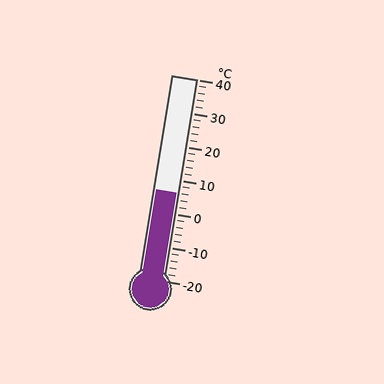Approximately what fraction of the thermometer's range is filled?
The thermometer is filled to approximately 45% of its range.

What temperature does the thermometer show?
The thermometer shows approximately 6°C.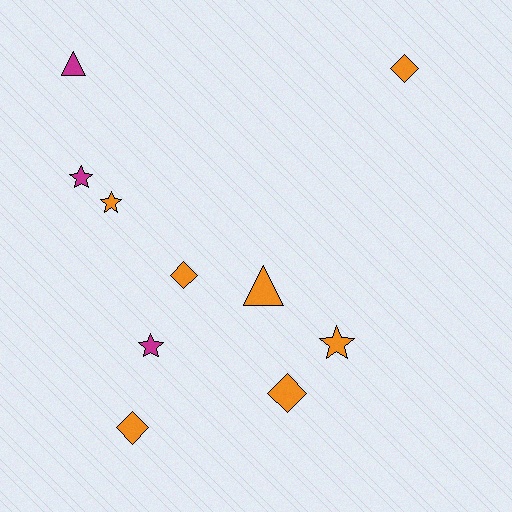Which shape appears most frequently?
Star, with 4 objects.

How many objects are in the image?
There are 10 objects.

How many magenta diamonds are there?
There are no magenta diamonds.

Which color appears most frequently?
Orange, with 7 objects.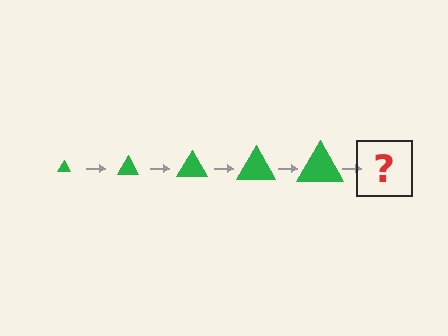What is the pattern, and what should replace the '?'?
The pattern is that the triangle gets progressively larger each step. The '?' should be a green triangle, larger than the previous one.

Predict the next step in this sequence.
The next step is a green triangle, larger than the previous one.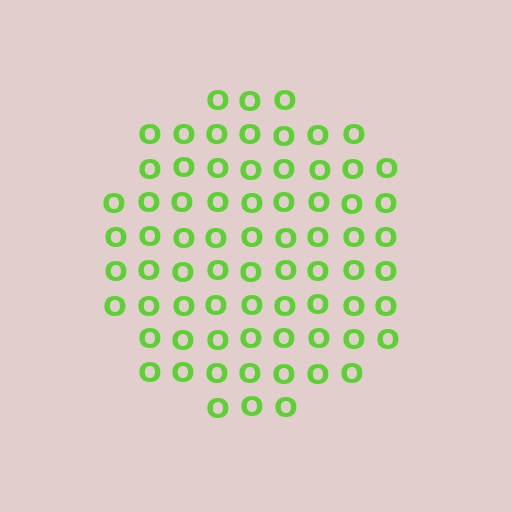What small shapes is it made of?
It is made of small letter O's.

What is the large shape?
The large shape is a circle.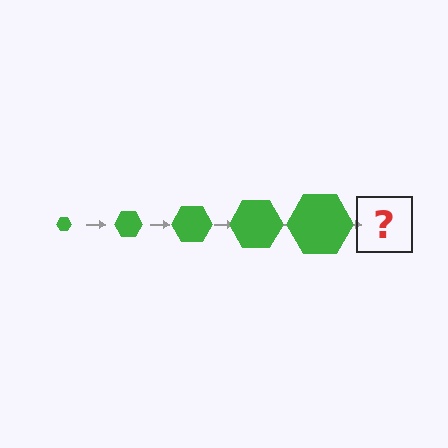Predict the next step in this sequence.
The next step is a green hexagon, larger than the previous one.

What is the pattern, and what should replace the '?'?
The pattern is that the hexagon gets progressively larger each step. The '?' should be a green hexagon, larger than the previous one.